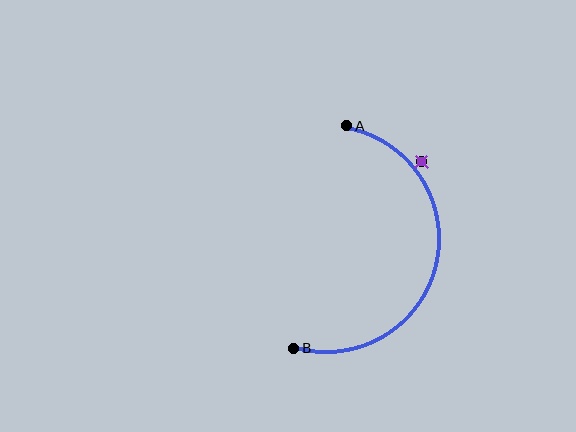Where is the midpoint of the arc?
The arc midpoint is the point on the curve farthest from the straight line joining A and B. It sits to the right of that line.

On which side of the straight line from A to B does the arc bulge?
The arc bulges to the right of the straight line connecting A and B.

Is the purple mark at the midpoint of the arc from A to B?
No — the purple mark does not lie on the arc at all. It sits slightly outside the curve.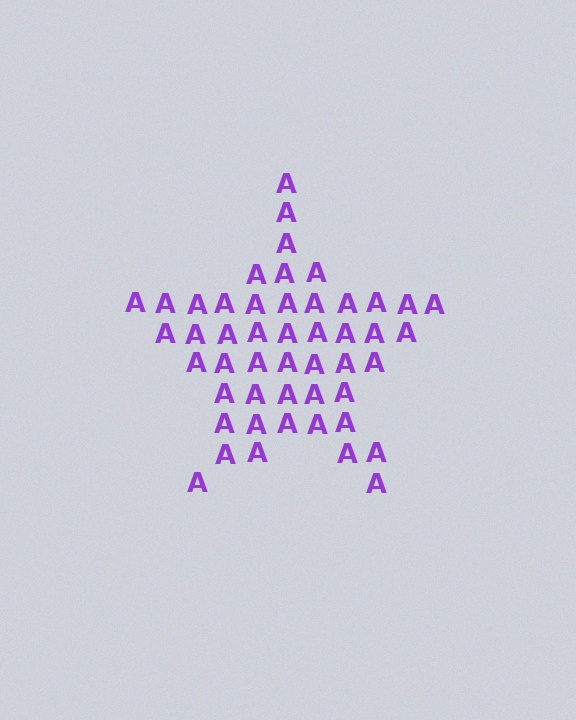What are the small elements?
The small elements are letter A's.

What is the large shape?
The large shape is a star.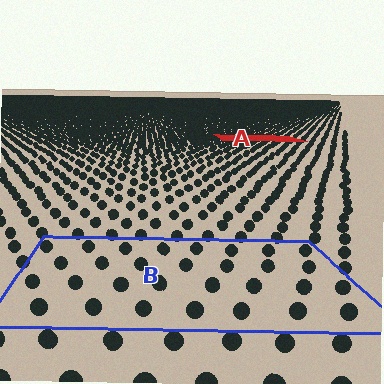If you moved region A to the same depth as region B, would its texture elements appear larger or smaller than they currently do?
They would appear larger. At a closer depth, the same texture elements are projected at a bigger on-screen size.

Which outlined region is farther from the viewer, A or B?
Region A is farther from the viewer — the texture elements inside it appear smaller and more densely packed.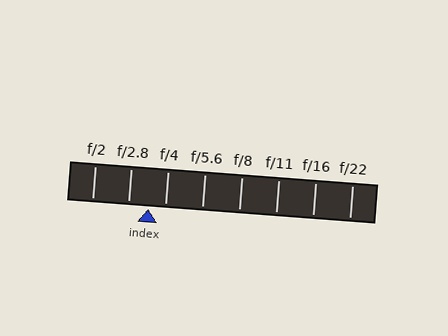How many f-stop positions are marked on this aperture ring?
There are 8 f-stop positions marked.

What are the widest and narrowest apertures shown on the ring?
The widest aperture shown is f/2 and the narrowest is f/22.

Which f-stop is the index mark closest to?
The index mark is closest to f/4.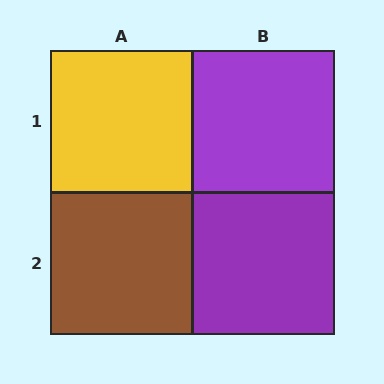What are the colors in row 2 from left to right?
Brown, purple.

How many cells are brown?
1 cell is brown.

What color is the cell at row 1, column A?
Yellow.